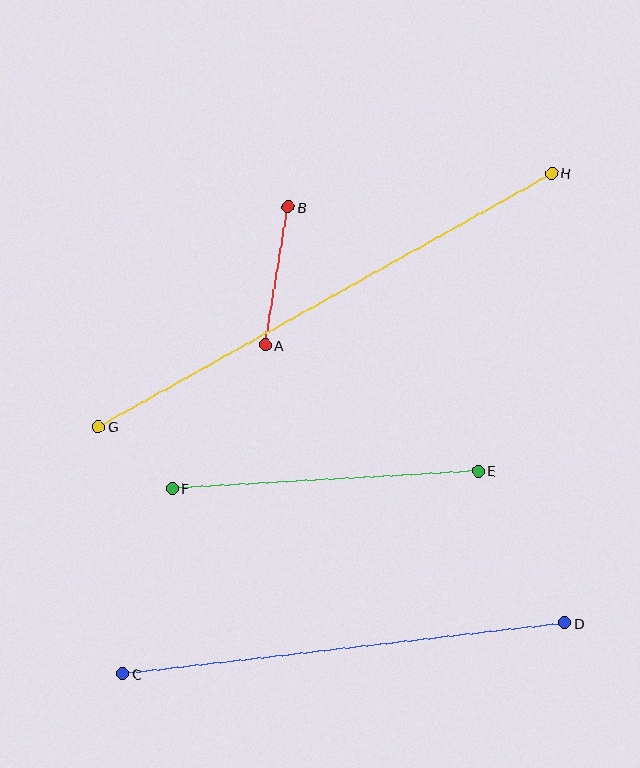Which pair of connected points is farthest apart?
Points G and H are farthest apart.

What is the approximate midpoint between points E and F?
The midpoint is at approximately (325, 479) pixels.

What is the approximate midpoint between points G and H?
The midpoint is at approximately (325, 300) pixels.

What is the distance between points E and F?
The distance is approximately 307 pixels.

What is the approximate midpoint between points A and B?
The midpoint is at approximately (276, 276) pixels.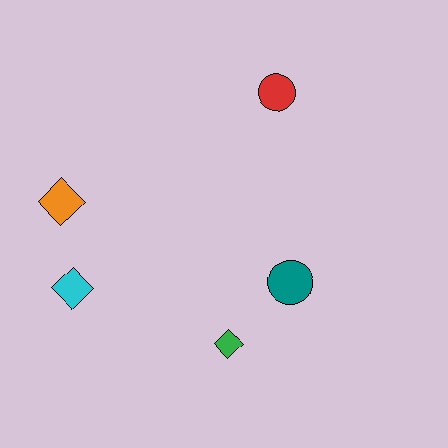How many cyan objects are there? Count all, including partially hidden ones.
There is 1 cyan object.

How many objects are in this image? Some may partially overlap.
There are 5 objects.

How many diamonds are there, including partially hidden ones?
There are 3 diamonds.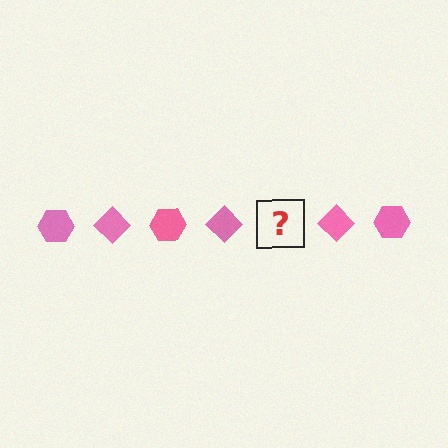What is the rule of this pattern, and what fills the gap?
The rule is that the pattern cycles through hexagon, diamond shapes in pink. The gap should be filled with a pink hexagon.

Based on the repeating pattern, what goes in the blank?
The blank should be a pink hexagon.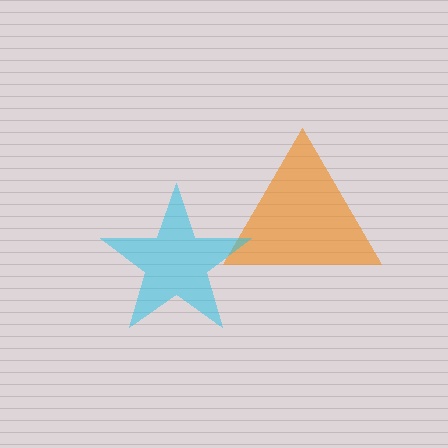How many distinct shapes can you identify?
There are 2 distinct shapes: an orange triangle, a cyan star.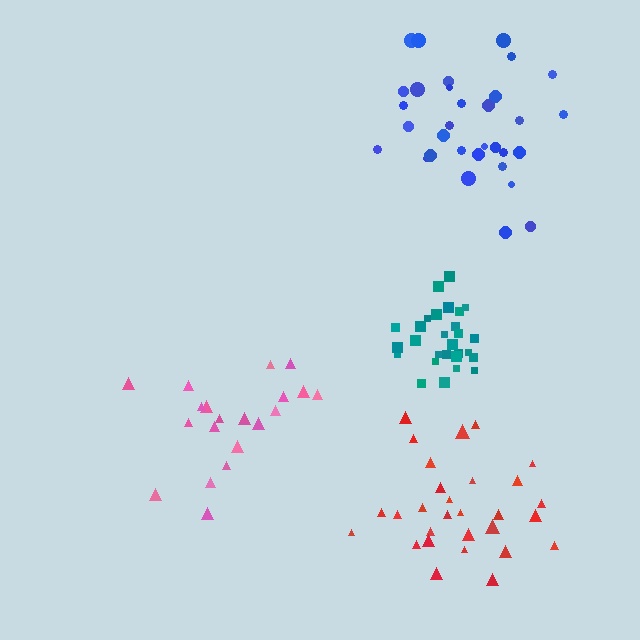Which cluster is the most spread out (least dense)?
Pink.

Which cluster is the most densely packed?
Teal.